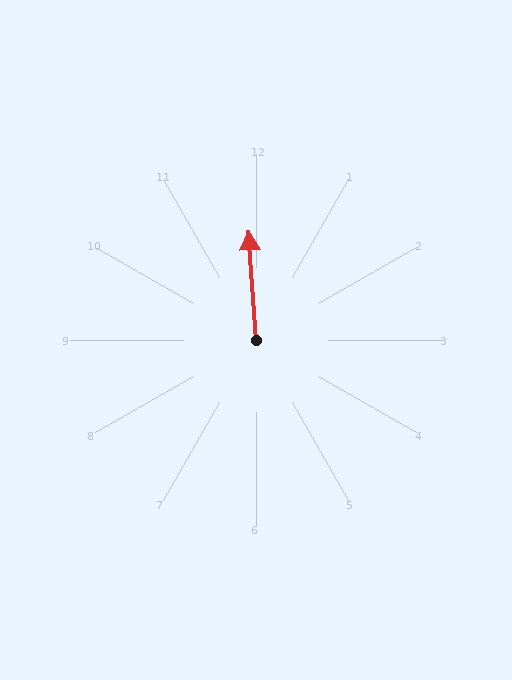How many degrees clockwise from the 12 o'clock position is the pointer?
Approximately 356 degrees.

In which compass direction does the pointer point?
North.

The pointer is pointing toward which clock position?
Roughly 12 o'clock.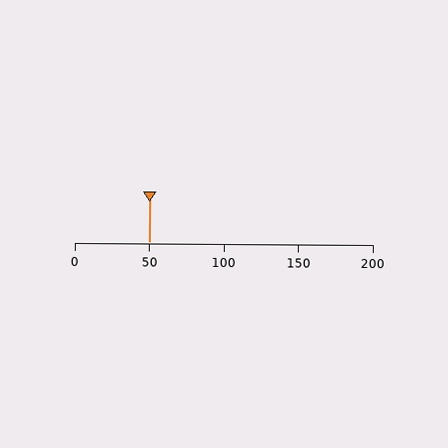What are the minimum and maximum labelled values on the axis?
The axis runs from 0 to 200.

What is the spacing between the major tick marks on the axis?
The major ticks are spaced 50 apart.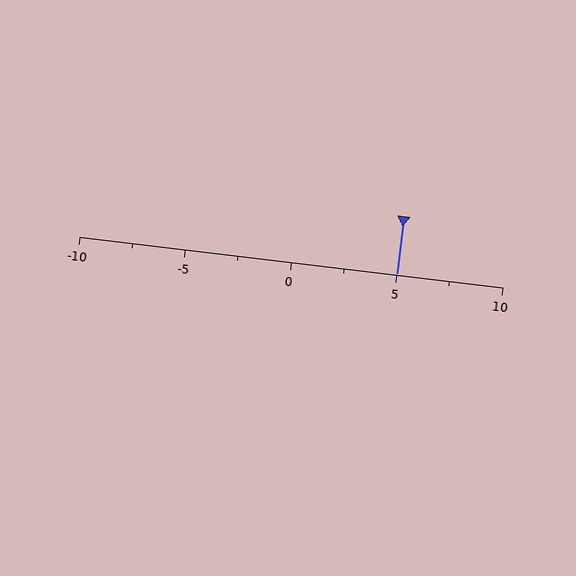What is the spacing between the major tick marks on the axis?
The major ticks are spaced 5 apart.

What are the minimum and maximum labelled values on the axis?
The axis runs from -10 to 10.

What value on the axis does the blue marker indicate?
The marker indicates approximately 5.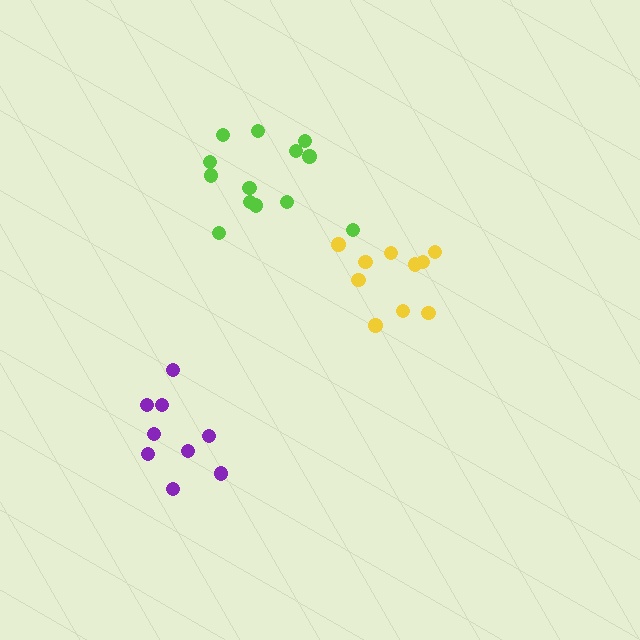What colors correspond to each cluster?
The clusters are colored: yellow, lime, purple.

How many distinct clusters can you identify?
There are 3 distinct clusters.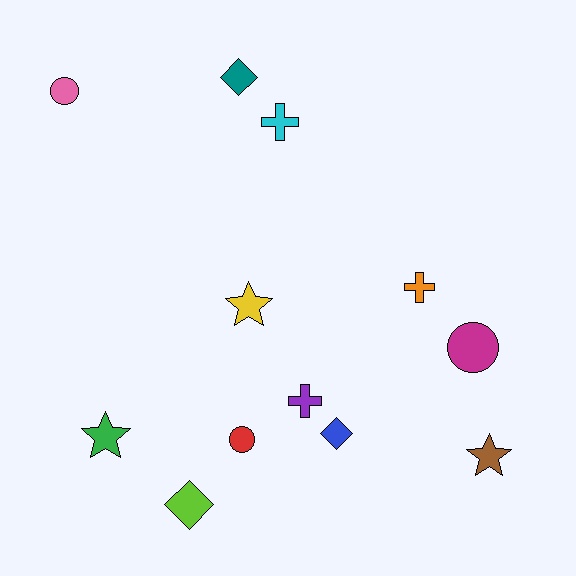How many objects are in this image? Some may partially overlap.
There are 12 objects.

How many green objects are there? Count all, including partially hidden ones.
There is 1 green object.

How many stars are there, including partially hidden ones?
There are 3 stars.